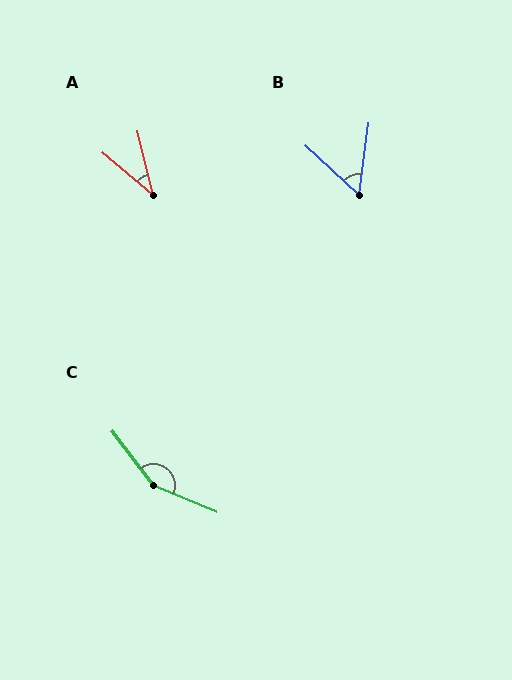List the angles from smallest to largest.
A (37°), B (55°), C (150°).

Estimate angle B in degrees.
Approximately 55 degrees.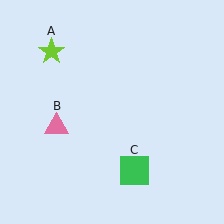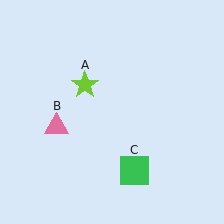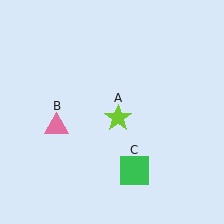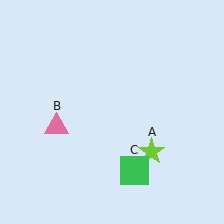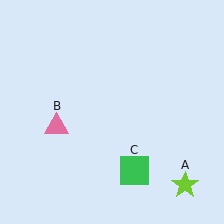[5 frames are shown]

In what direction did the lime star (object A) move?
The lime star (object A) moved down and to the right.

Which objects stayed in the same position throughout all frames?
Pink triangle (object B) and green square (object C) remained stationary.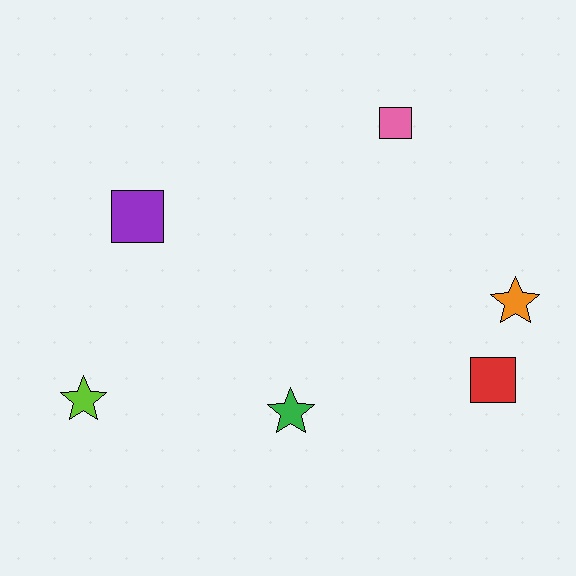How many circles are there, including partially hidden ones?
There are no circles.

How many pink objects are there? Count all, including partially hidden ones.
There is 1 pink object.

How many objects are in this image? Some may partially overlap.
There are 6 objects.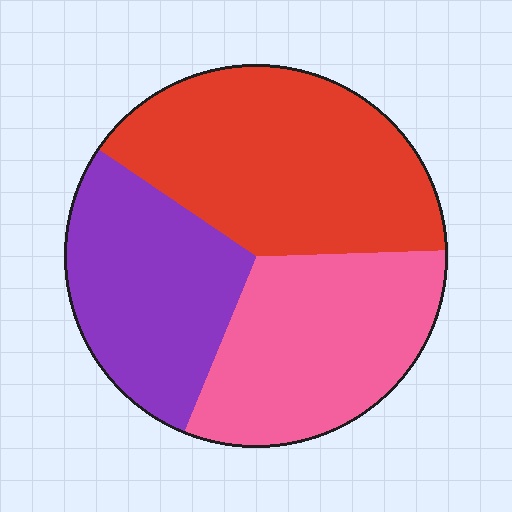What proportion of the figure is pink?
Pink covers about 30% of the figure.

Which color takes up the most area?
Red, at roughly 40%.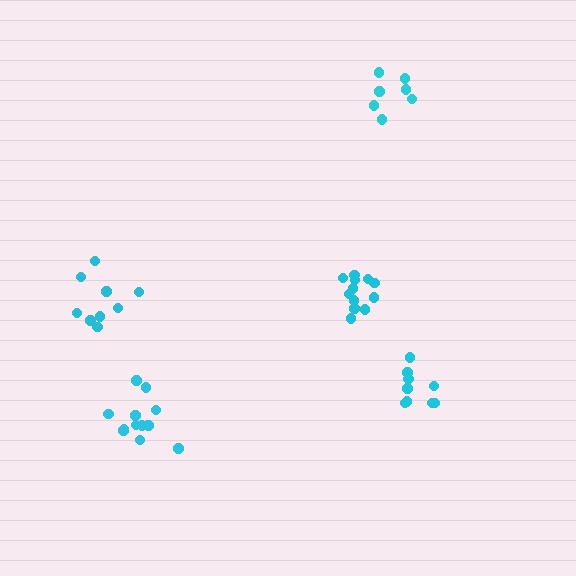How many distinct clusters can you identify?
There are 5 distinct clusters.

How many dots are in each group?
Group 1: 12 dots, Group 2: 9 dots, Group 3: 7 dots, Group 4: 9 dots, Group 5: 12 dots (49 total).